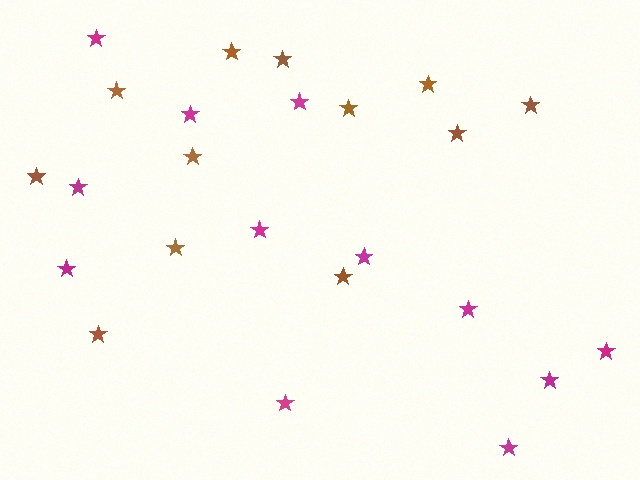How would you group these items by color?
There are 2 groups: one group of brown stars (12) and one group of magenta stars (12).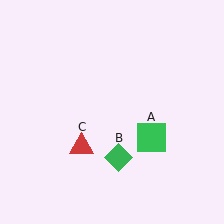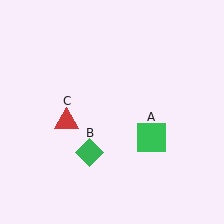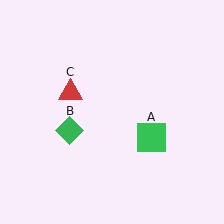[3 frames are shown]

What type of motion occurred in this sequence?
The green diamond (object B), red triangle (object C) rotated clockwise around the center of the scene.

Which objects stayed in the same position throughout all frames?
Green square (object A) remained stationary.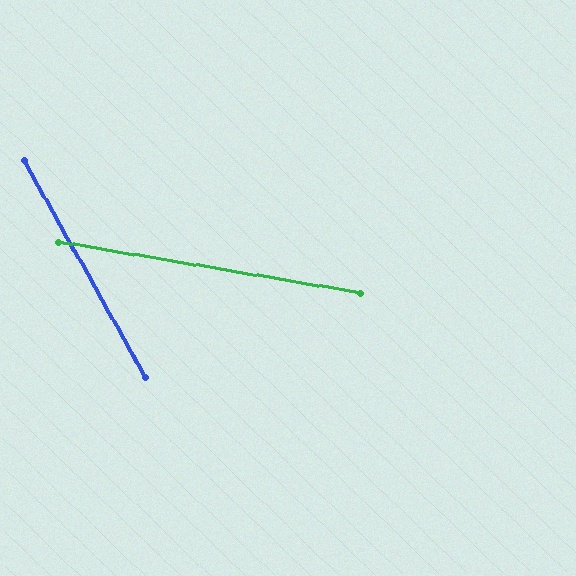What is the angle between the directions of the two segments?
Approximately 51 degrees.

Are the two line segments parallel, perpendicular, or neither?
Neither parallel nor perpendicular — they differ by about 51°.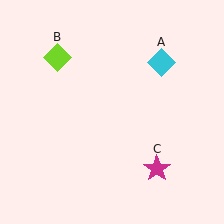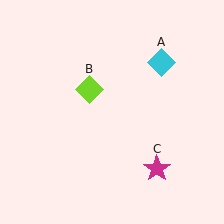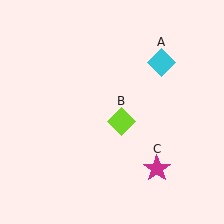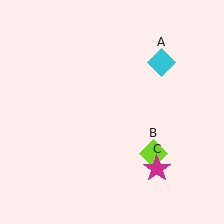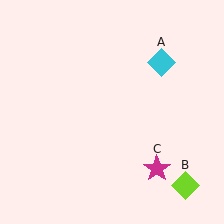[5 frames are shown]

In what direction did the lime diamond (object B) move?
The lime diamond (object B) moved down and to the right.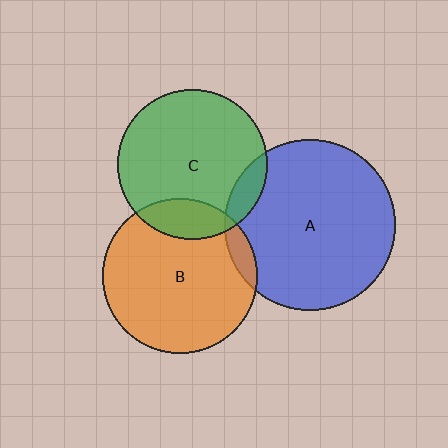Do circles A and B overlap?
Yes.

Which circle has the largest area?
Circle A (blue).